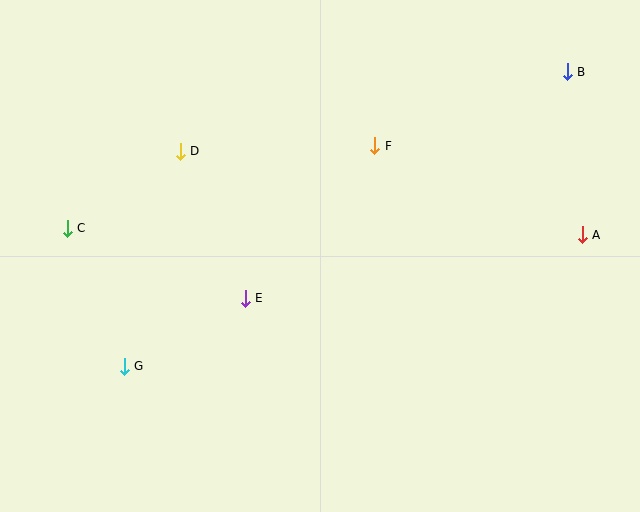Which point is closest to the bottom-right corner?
Point A is closest to the bottom-right corner.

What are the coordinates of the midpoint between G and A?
The midpoint between G and A is at (353, 301).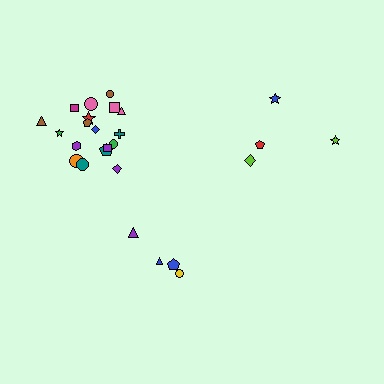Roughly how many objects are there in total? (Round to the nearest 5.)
Roughly 25 objects in total.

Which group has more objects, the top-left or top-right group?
The top-left group.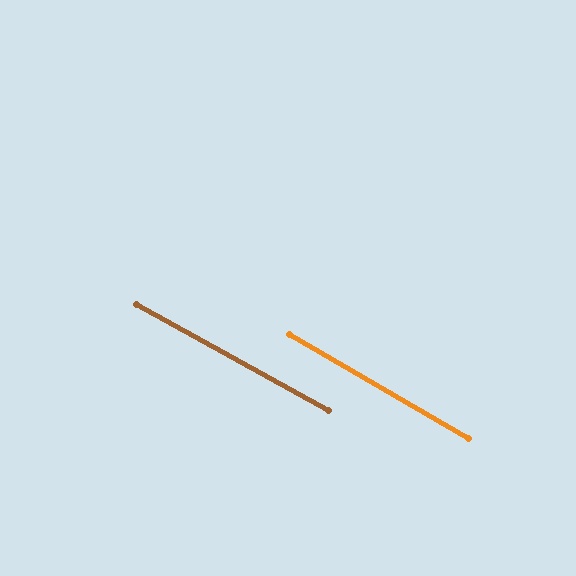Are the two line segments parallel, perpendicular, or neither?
Parallel — their directions differ by only 1.2°.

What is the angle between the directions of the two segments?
Approximately 1 degree.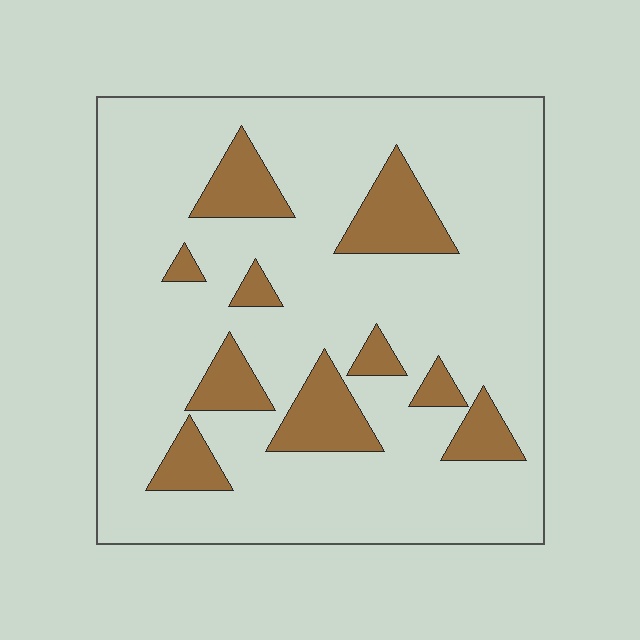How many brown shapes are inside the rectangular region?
10.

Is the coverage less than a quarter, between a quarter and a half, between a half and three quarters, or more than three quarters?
Less than a quarter.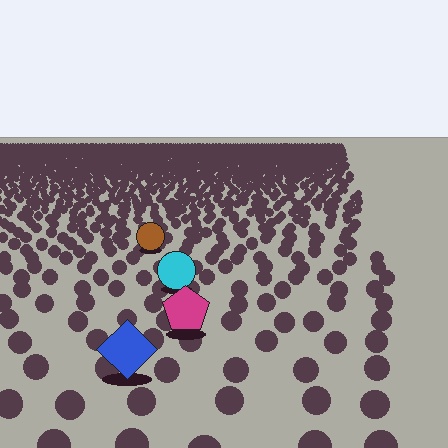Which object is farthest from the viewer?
The brown circle is farthest from the viewer. It appears smaller and the ground texture around it is denser.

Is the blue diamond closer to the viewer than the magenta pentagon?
Yes. The blue diamond is closer — you can tell from the texture gradient: the ground texture is coarser near it.